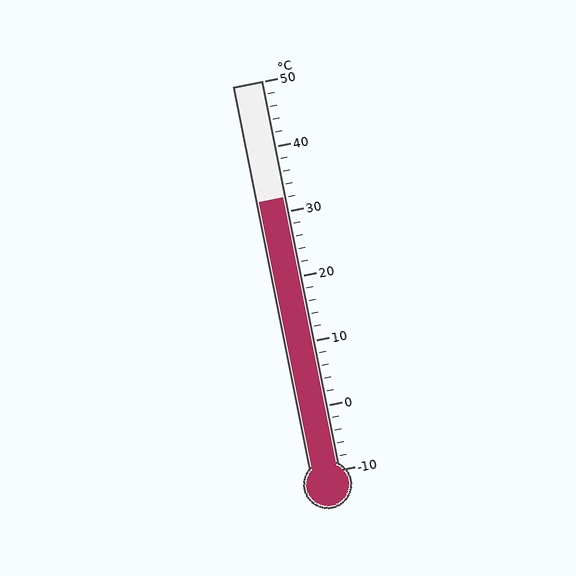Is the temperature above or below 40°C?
The temperature is below 40°C.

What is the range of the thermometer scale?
The thermometer scale ranges from -10°C to 50°C.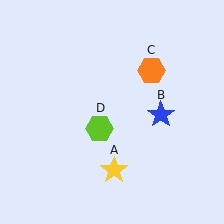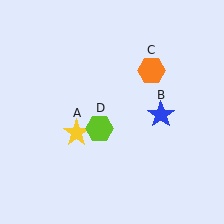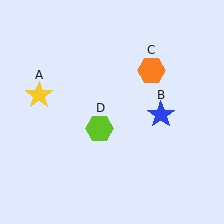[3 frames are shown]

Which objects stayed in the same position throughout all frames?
Blue star (object B) and orange hexagon (object C) and lime hexagon (object D) remained stationary.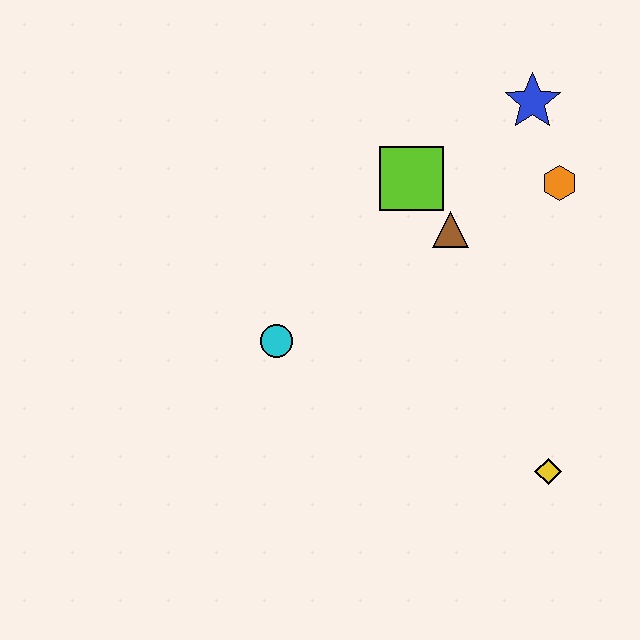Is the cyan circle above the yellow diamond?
Yes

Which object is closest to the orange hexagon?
The blue star is closest to the orange hexagon.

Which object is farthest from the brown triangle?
The yellow diamond is farthest from the brown triangle.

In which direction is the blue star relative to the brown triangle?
The blue star is above the brown triangle.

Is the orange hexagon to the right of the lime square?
Yes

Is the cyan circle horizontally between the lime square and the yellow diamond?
No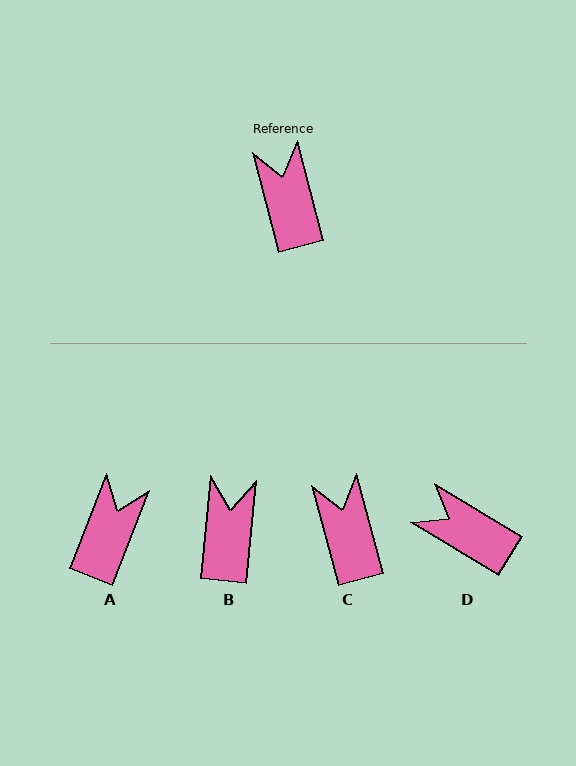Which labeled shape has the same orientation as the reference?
C.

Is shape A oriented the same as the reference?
No, it is off by about 37 degrees.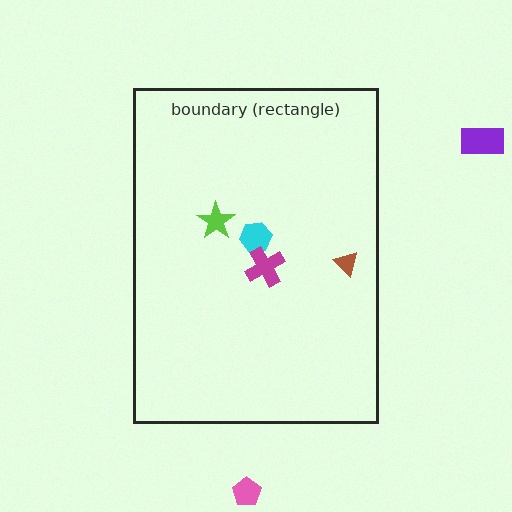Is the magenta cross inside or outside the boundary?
Inside.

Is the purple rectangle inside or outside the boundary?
Outside.